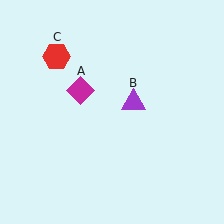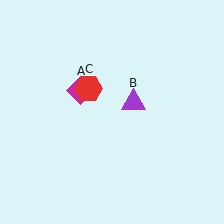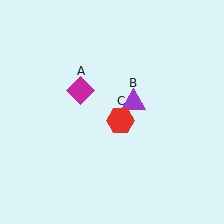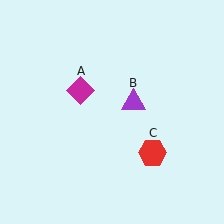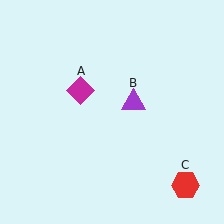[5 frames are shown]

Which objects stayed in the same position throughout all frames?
Magenta diamond (object A) and purple triangle (object B) remained stationary.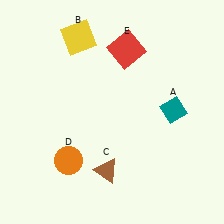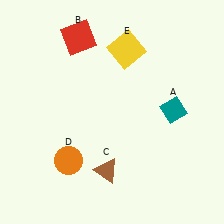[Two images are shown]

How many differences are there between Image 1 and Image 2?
There are 2 differences between the two images.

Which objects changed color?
B changed from yellow to red. E changed from red to yellow.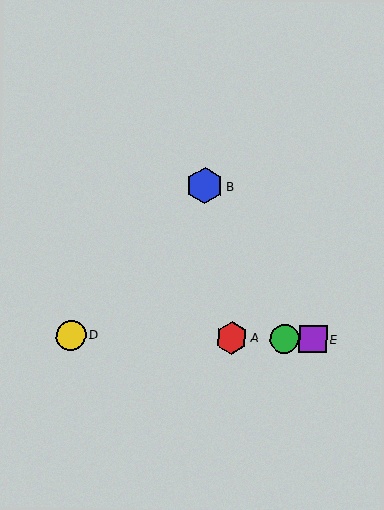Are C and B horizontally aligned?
No, C is at y≈339 and B is at y≈186.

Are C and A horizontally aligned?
Yes, both are at y≈339.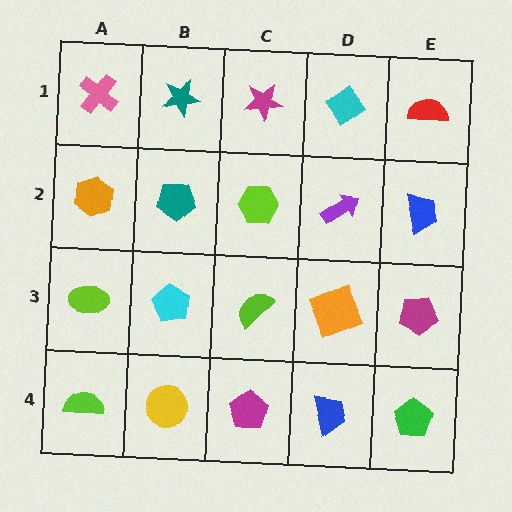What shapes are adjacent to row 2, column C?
A magenta star (row 1, column C), a lime semicircle (row 3, column C), a teal pentagon (row 2, column B), a purple arrow (row 2, column D).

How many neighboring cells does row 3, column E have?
3.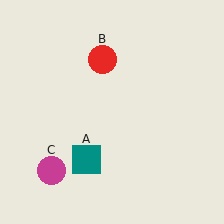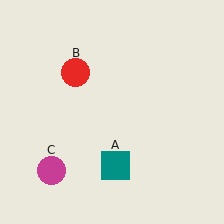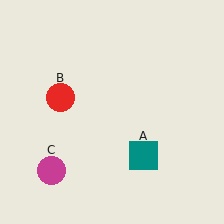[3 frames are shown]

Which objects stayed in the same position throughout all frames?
Magenta circle (object C) remained stationary.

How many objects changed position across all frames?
2 objects changed position: teal square (object A), red circle (object B).